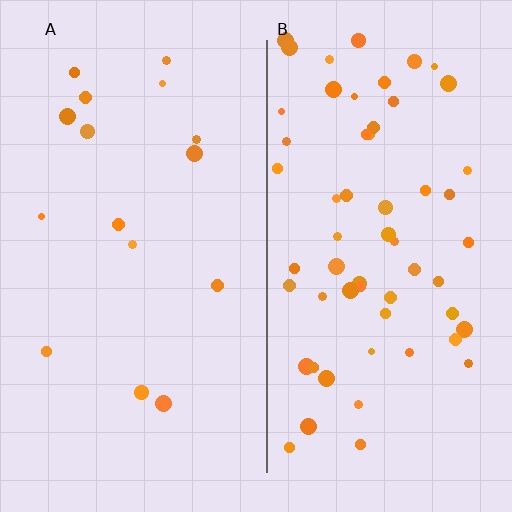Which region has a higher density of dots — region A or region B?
B (the right).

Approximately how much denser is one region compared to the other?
Approximately 3.8× — region B over region A.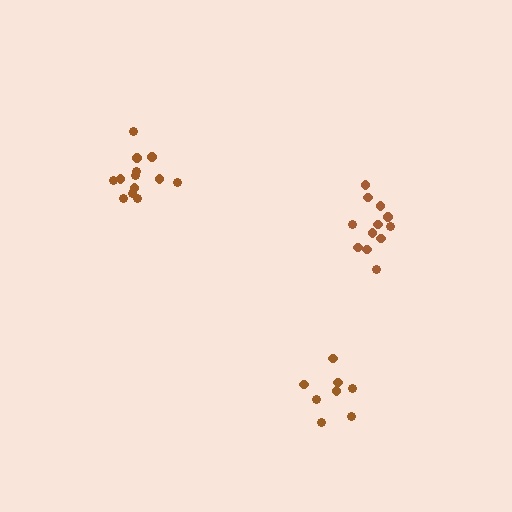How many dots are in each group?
Group 1: 13 dots, Group 2: 8 dots, Group 3: 12 dots (33 total).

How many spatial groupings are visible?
There are 3 spatial groupings.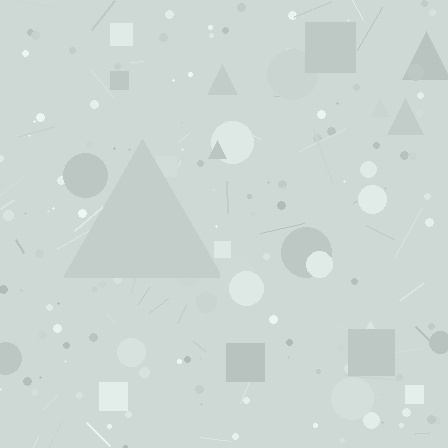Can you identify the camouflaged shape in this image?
The camouflaged shape is a triangle.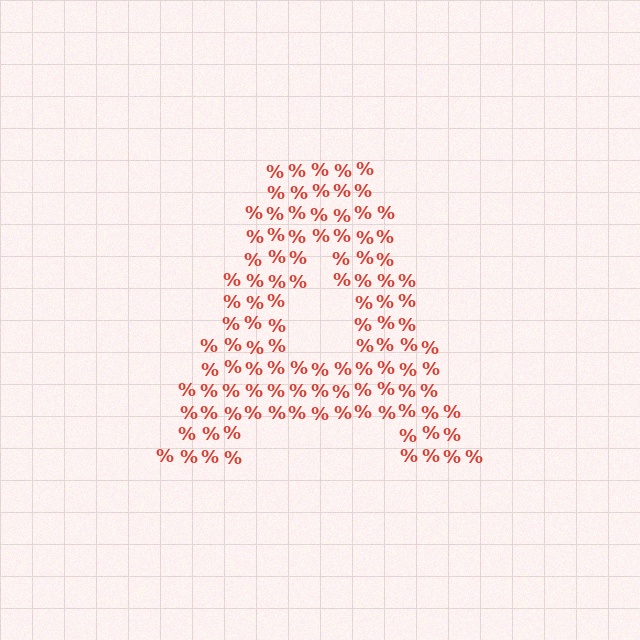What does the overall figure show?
The overall figure shows the letter A.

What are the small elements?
The small elements are percent signs.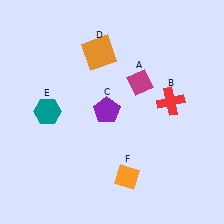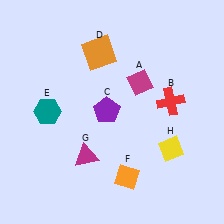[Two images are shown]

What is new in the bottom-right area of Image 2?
A yellow diamond (H) was added in the bottom-right area of Image 2.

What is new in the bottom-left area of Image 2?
A magenta triangle (G) was added in the bottom-left area of Image 2.